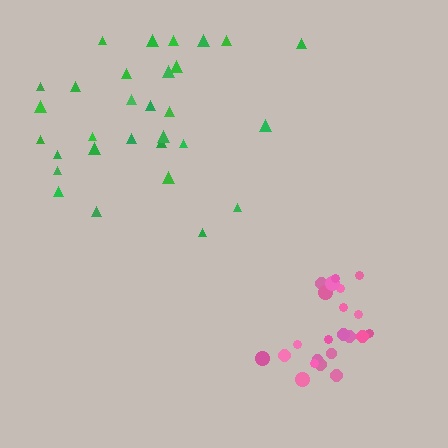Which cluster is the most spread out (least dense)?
Green.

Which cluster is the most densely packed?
Pink.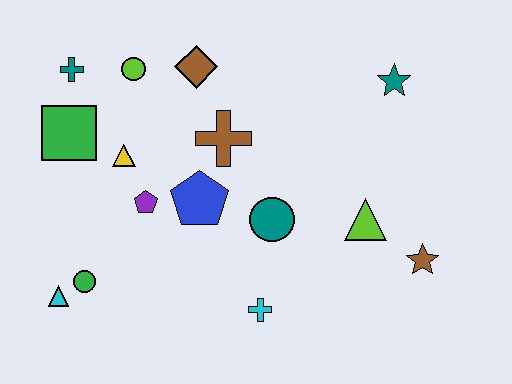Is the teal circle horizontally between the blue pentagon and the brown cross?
No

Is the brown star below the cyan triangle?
No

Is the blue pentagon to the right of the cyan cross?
No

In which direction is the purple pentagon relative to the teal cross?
The purple pentagon is below the teal cross.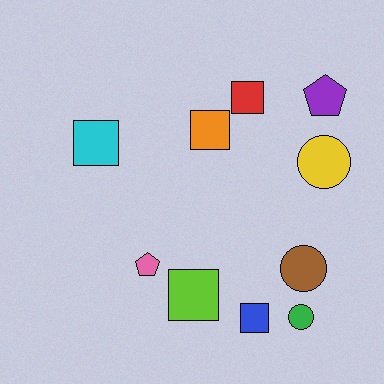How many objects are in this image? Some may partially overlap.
There are 10 objects.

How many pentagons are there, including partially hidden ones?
There are 2 pentagons.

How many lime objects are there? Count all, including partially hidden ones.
There is 1 lime object.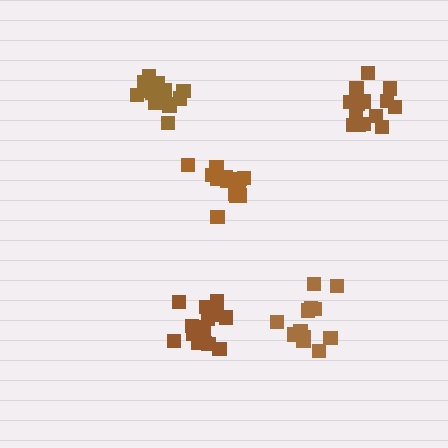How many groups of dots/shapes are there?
There are 5 groups.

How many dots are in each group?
Group 1: 14 dots, Group 2: 14 dots, Group 3: 19 dots, Group 4: 16 dots, Group 5: 14 dots (77 total).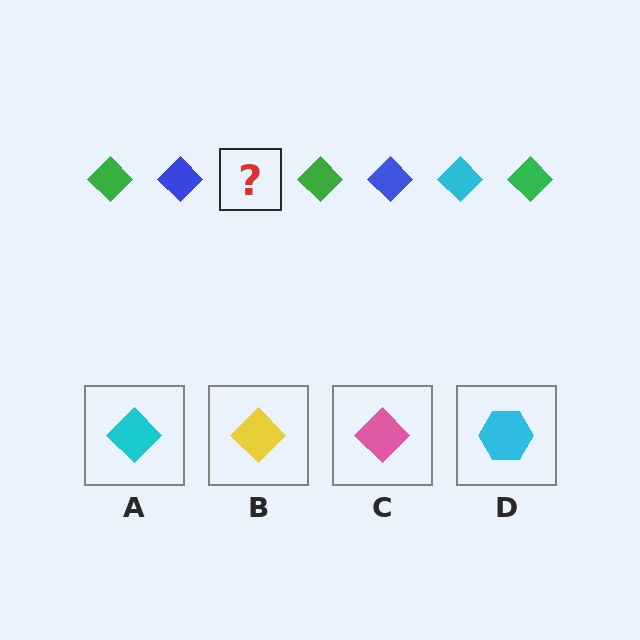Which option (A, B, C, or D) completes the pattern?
A.